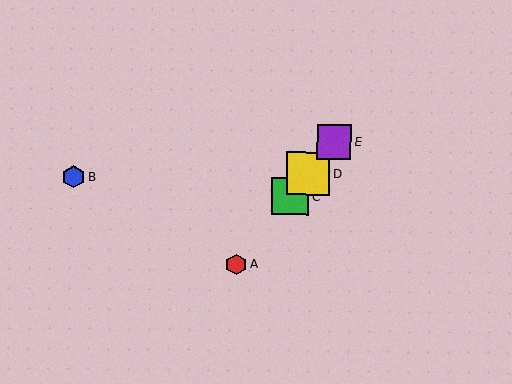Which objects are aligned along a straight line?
Objects A, C, D, E are aligned along a straight line.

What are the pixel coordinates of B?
Object B is at (74, 177).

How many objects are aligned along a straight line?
4 objects (A, C, D, E) are aligned along a straight line.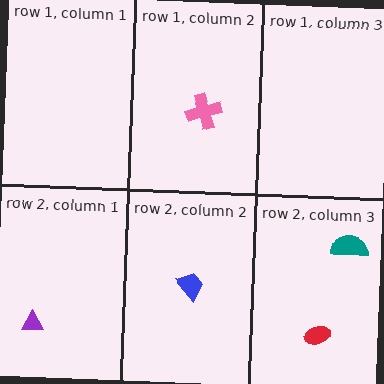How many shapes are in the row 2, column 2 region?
1.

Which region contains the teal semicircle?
The row 2, column 3 region.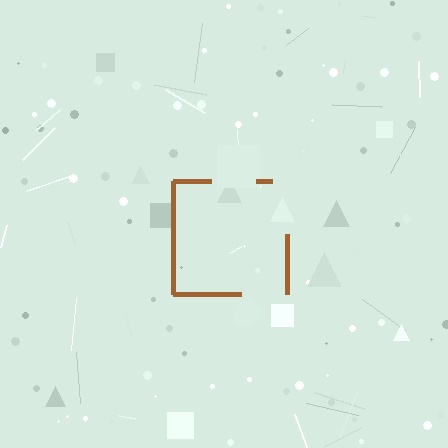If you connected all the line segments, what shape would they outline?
They would outline a square.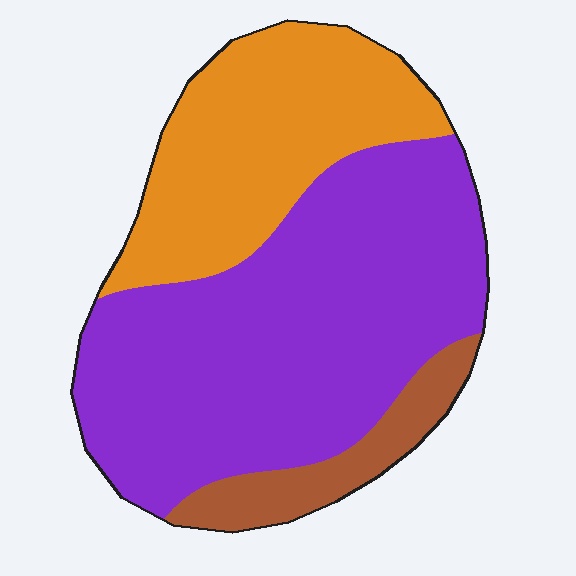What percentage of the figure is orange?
Orange takes up between a sixth and a third of the figure.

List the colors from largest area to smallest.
From largest to smallest: purple, orange, brown.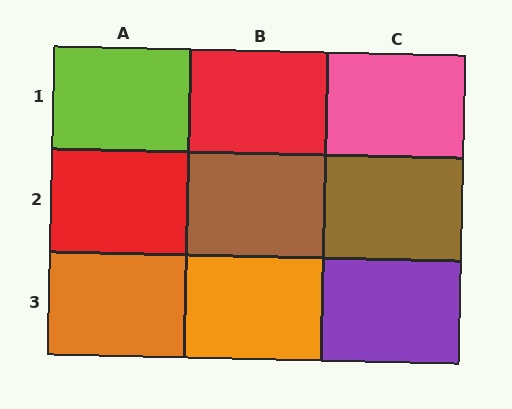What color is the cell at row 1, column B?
Red.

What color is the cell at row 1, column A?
Lime.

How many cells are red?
2 cells are red.